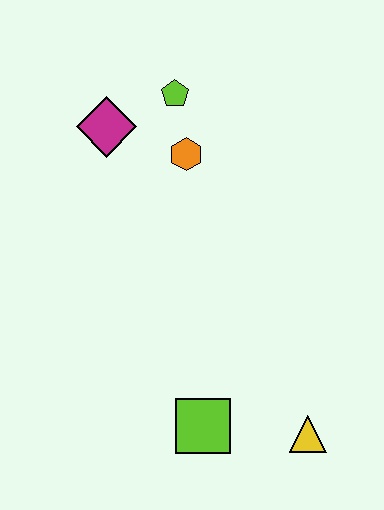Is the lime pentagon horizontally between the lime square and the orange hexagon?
No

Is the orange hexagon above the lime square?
Yes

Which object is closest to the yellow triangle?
The lime square is closest to the yellow triangle.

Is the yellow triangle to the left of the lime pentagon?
No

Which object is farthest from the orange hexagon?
The yellow triangle is farthest from the orange hexagon.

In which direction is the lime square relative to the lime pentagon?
The lime square is below the lime pentagon.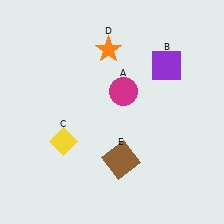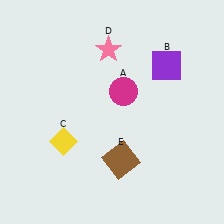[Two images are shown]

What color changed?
The star (D) changed from orange in Image 1 to pink in Image 2.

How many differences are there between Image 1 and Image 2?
There is 1 difference between the two images.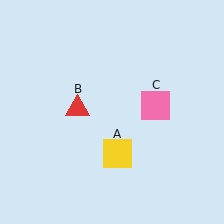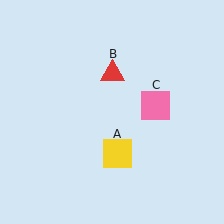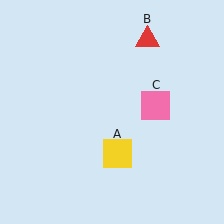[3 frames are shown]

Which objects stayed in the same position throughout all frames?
Yellow square (object A) and pink square (object C) remained stationary.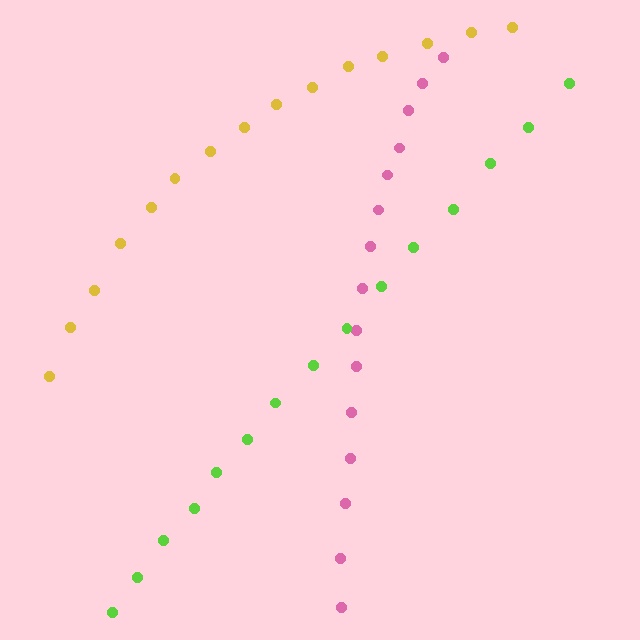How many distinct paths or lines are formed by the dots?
There are 3 distinct paths.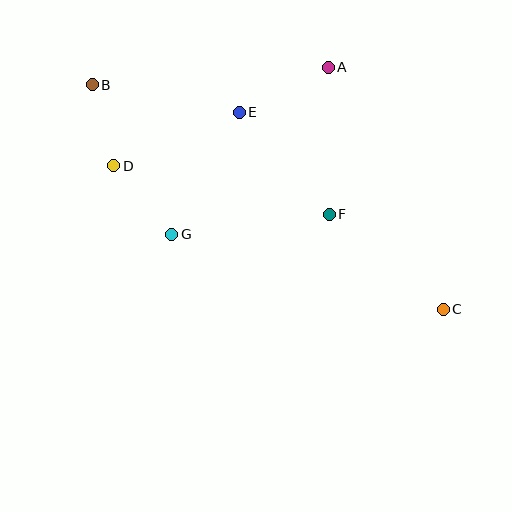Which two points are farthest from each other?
Points B and C are farthest from each other.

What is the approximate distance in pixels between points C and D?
The distance between C and D is approximately 359 pixels.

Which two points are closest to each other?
Points B and D are closest to each other.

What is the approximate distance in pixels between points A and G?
The distance between A and G is approximately 229 pixels.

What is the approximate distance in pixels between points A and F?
The distance between A and F is approximately 147 pixels.